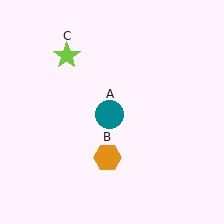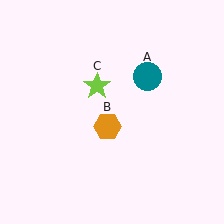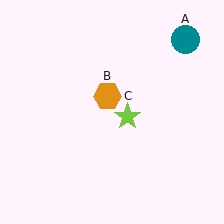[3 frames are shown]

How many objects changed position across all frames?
3 objects changed position: teal circle (object A), orange hexagon (object B), lime star (object C).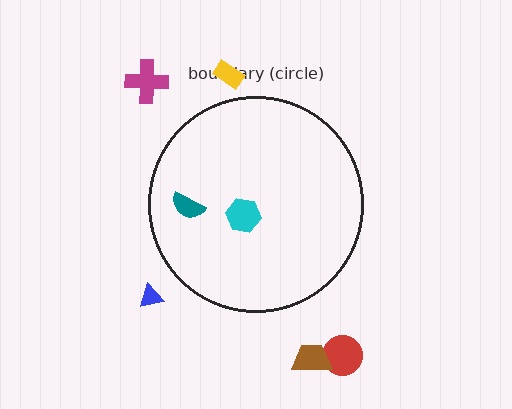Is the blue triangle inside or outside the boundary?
Outside.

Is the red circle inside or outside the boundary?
Outside.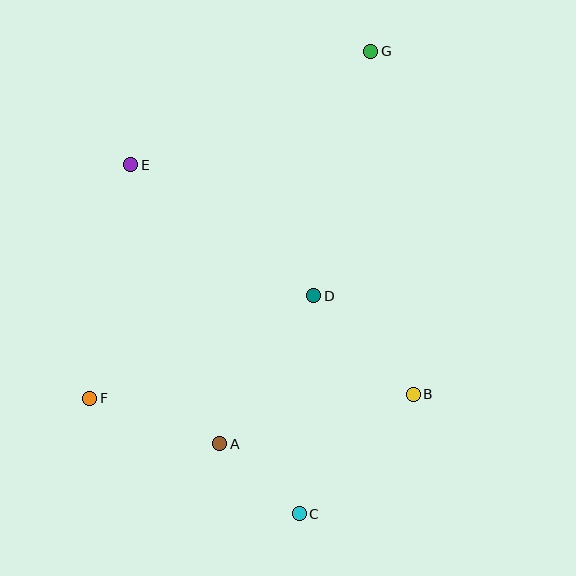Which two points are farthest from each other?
Points C and G are farthest from each other.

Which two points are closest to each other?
Points A and C are closest to each other.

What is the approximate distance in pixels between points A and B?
The distance between A and B is approximately 199 pixels.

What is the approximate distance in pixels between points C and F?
The distance between C and F is approximately 239 pixels.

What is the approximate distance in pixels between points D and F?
The distance between D and F is approximately 247 pixels.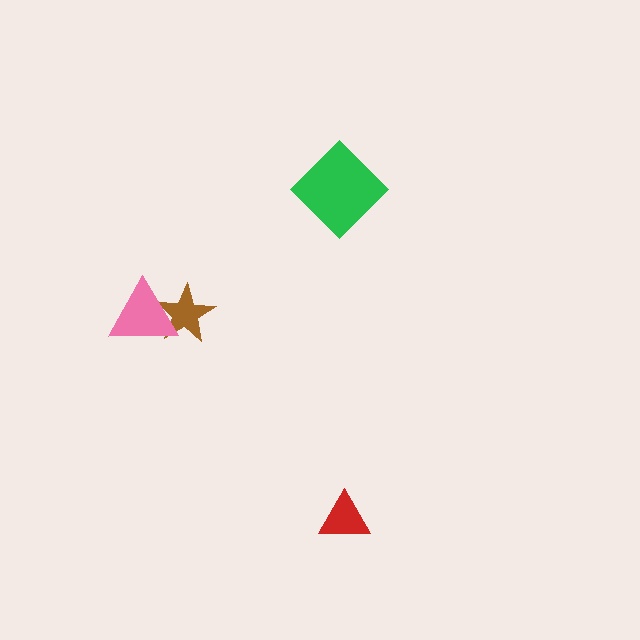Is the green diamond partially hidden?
No, no other shape covers it.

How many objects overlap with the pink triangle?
1 object overlaps with the pink triangle.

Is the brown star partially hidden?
Yes, it is partially covered by another shape.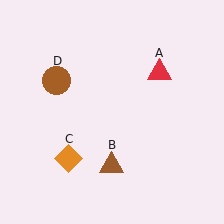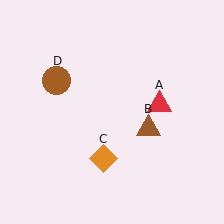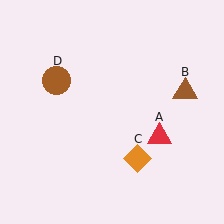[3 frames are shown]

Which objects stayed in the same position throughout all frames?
Brown circle (object D) remained stationary.